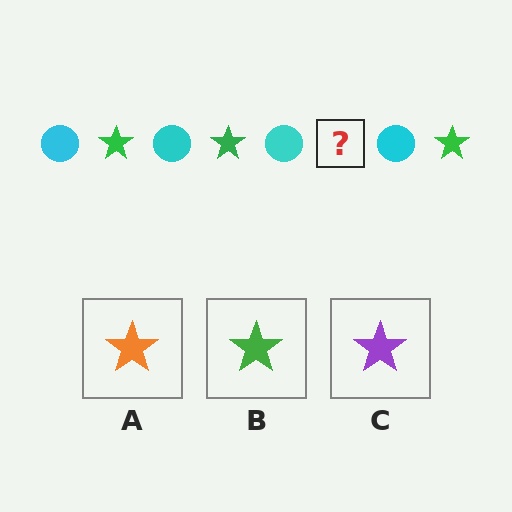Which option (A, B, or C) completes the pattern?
B.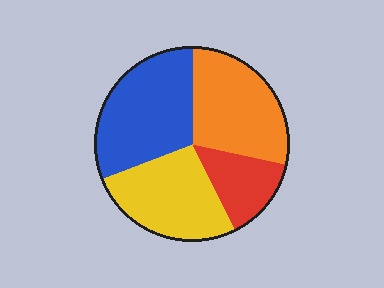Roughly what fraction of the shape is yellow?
Yellow covers about 25% of the shape.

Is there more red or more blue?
Blue.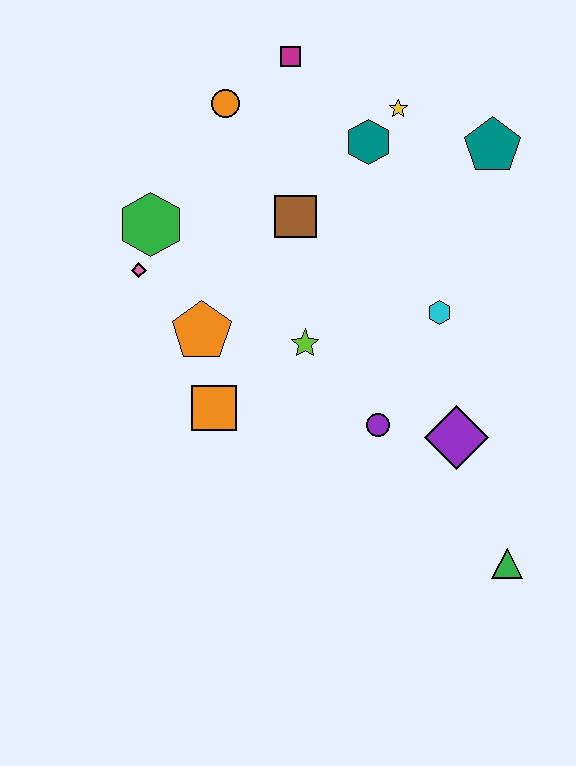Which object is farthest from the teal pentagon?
The green triangle is farthest from the teal pentagon.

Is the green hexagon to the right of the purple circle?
No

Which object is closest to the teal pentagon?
The yellow star is closest to the teal pentagon.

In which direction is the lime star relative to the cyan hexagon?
The lime star is to the left of the cyan hexagon.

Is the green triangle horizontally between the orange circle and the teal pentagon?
No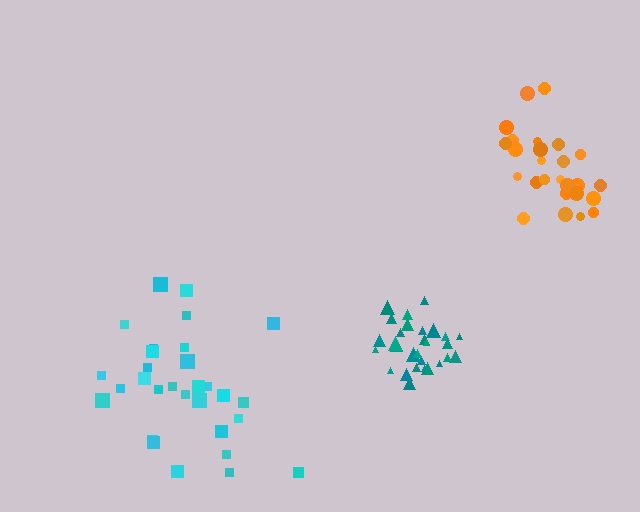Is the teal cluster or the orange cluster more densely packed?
Teal.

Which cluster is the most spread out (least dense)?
Cyan.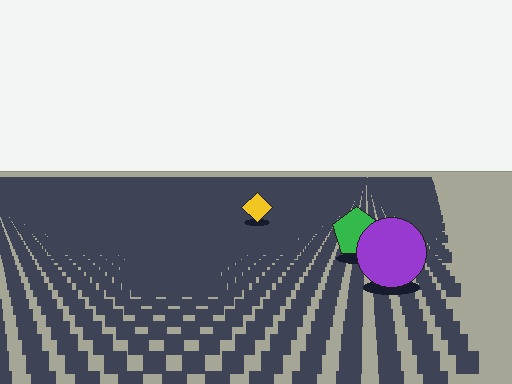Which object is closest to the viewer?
The purple circle is closest. The texture marks near it are larger and more spread out.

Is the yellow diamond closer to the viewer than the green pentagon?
No. The green pentagon is closer — you can tell from the texture gradient: the ground texture is coarser near it.